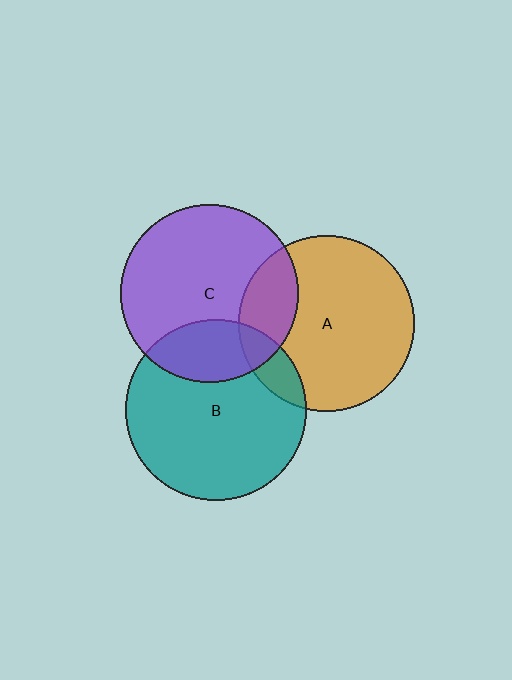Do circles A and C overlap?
Yes.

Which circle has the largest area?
Circle B (teal).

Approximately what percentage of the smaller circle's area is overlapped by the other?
Approximately 20%.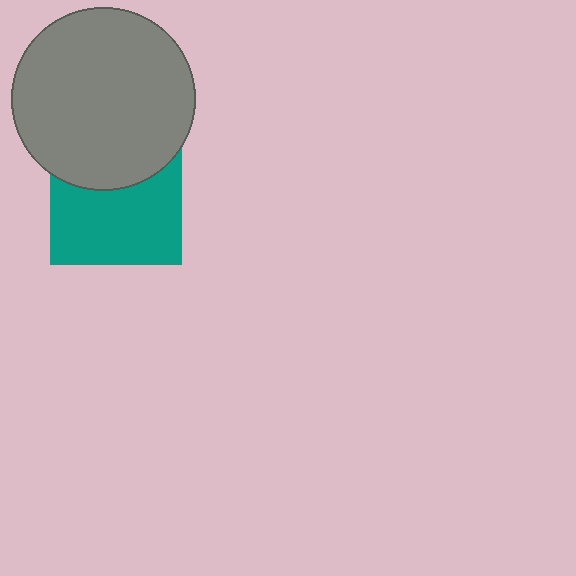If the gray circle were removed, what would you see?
You would see the complete teal square.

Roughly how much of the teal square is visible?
About half of it is visible (roughly 64%).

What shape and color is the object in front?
The object in front is a gray circle.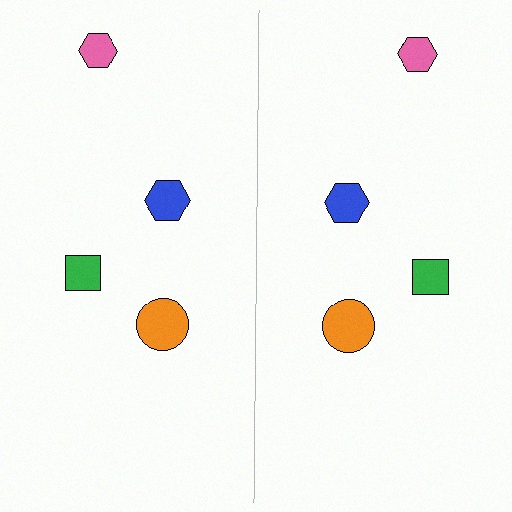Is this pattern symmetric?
Yes, this pattern has bilateral (reflection) symmetry.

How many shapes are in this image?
There are 8 shapes in this image.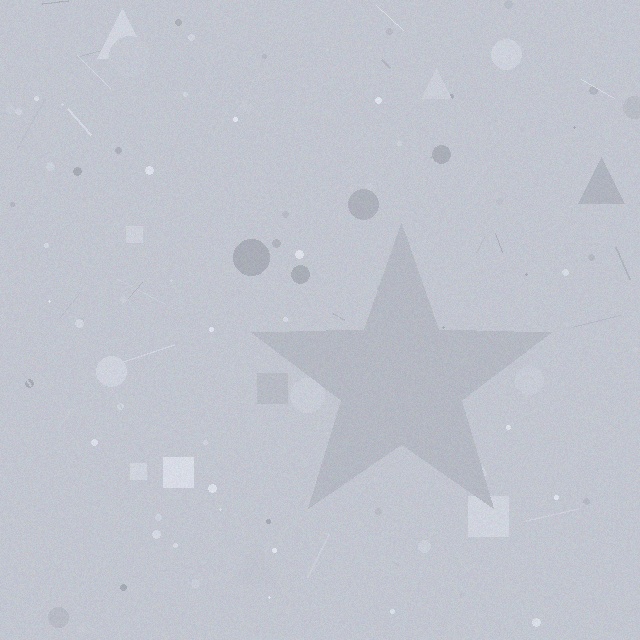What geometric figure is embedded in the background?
A star is embedded in the background.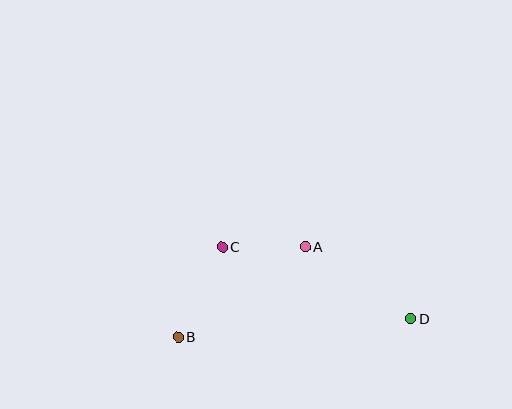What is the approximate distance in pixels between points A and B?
The distance between A and B is approximately 156 pixels.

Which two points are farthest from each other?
Points B and D are farthest from each other.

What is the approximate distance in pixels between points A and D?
The distance between A and D is approximately 127 pixels.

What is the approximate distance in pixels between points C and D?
The distance between C and D is approximately 201 pixels.